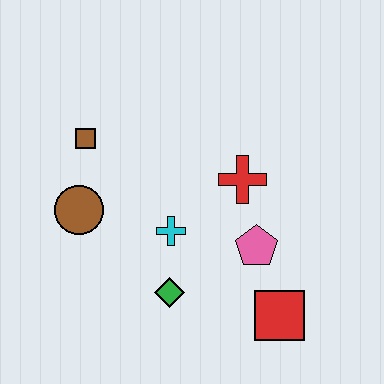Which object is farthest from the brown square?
The red square is farthest from the brown square.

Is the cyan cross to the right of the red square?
No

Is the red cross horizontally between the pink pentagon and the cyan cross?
Yes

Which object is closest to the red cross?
The pink pentagon is closest to the red cross.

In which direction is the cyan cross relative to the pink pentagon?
The cyan cross is to the left of the pink pentagon.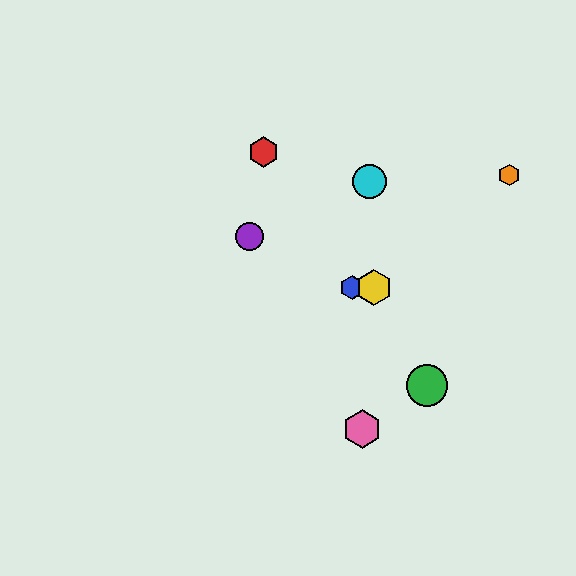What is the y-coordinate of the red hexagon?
The red hexagon is at y≈152.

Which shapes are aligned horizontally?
The blue hexagon, the yellow hexagon are aligned horizontally.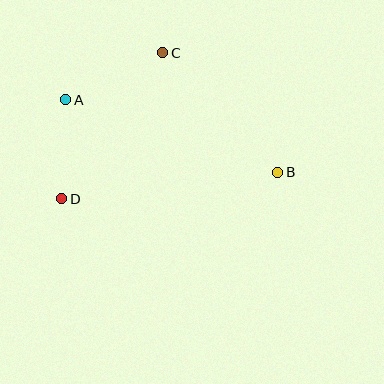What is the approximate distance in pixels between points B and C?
The distance between B and C is approximately 166 pixels.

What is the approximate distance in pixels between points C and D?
The distance between C and D is approximately 177 pixels.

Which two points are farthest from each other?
Points A and B are farthest from each other.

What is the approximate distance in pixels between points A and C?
The distance between A and C is approximately 108 pixels.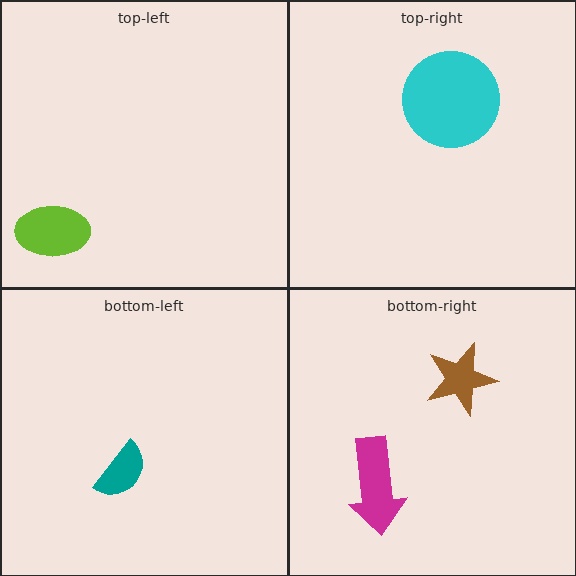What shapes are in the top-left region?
The lime ellipse.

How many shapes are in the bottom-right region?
2.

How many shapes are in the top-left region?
1.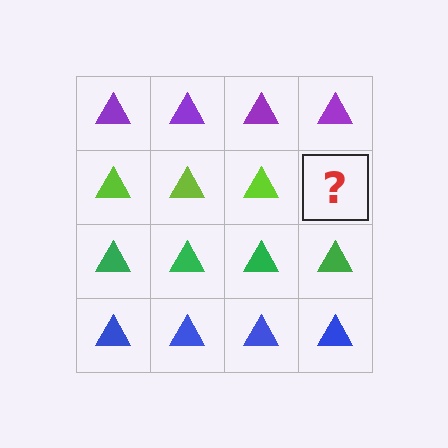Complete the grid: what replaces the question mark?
The question mark should be replaced with a lime triangle.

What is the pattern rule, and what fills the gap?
The rule is that each row has a consistent color. The gap should be filled with a lime triangle.